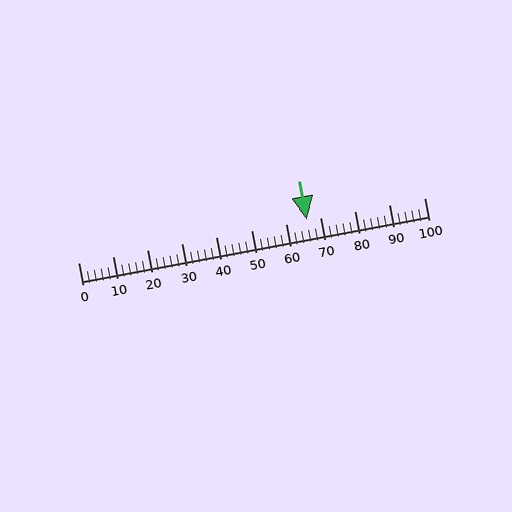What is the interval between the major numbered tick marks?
The major tick marks are spaced 10 units apart.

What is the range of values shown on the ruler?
The ruler shows values from 0 to 100.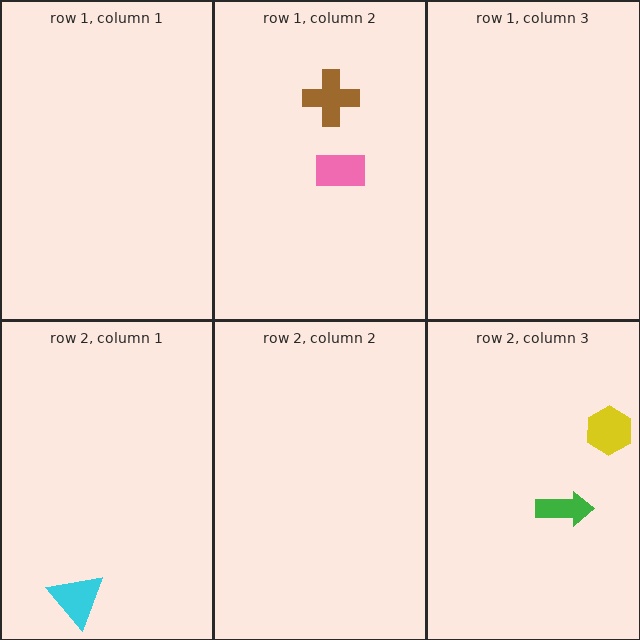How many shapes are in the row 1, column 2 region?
2.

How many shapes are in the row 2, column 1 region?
1.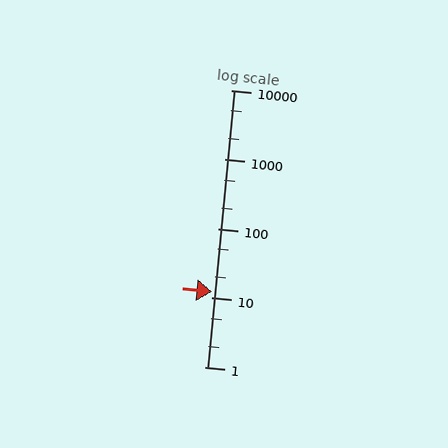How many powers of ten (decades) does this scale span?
The scale spans 4 decades, from 1 to 10000.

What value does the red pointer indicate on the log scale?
The pointer indicates approximately 12.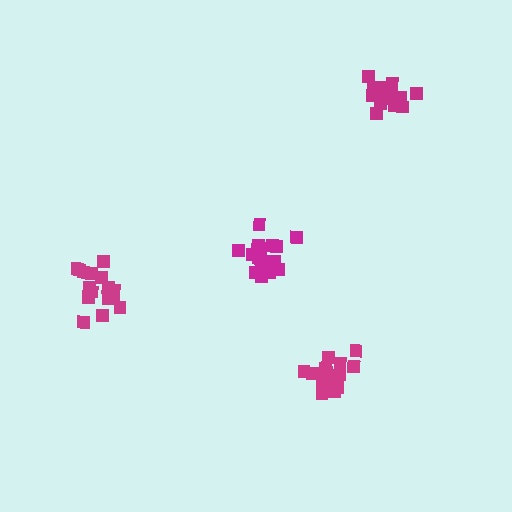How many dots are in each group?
Group 1: 16 dots, Group 2: 19 dots, Group 3: 19 dots, Group 4: 14 dots (68 total).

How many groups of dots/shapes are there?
There are 4 groups.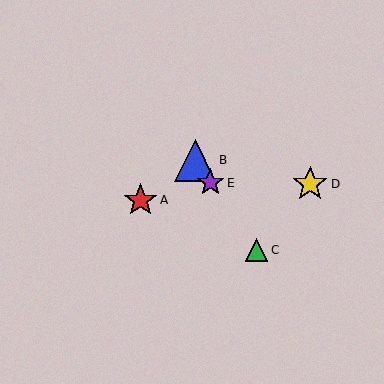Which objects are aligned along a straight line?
Objects B, C, E are aligned along a straight line.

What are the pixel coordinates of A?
Object A is at (141, 200).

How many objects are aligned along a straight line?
3 objects (B, C, E) are aligned along a straight line.